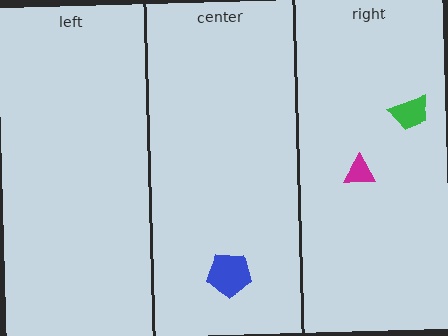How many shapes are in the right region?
2.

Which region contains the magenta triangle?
The right region.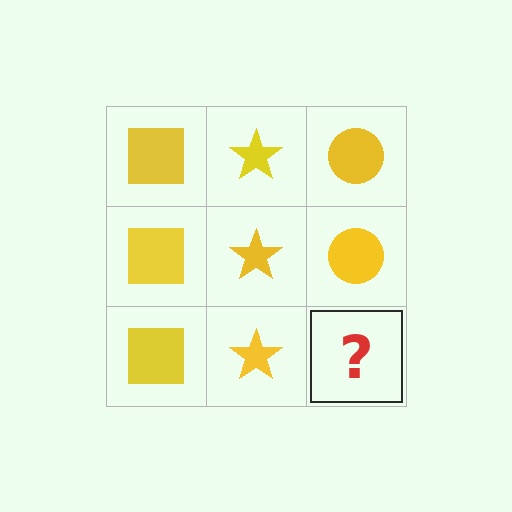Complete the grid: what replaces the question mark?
The question mark should be replaced with a yellow circle.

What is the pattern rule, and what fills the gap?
The rule is that each column has a consistent shape. The gap should be filled with a yellow circle.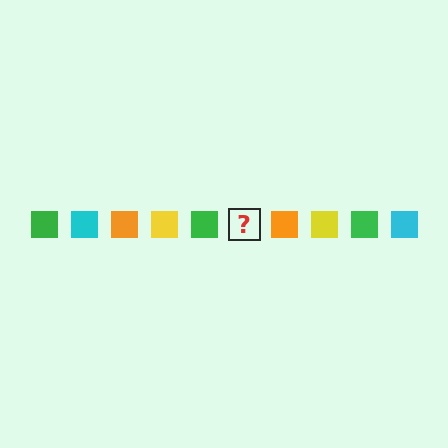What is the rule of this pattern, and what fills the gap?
The rule is that the pattern cycles through green, cyan, orange, yellow squares. The gap should be filled with a cyan square.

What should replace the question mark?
The question mark should be replaced with a cyan square.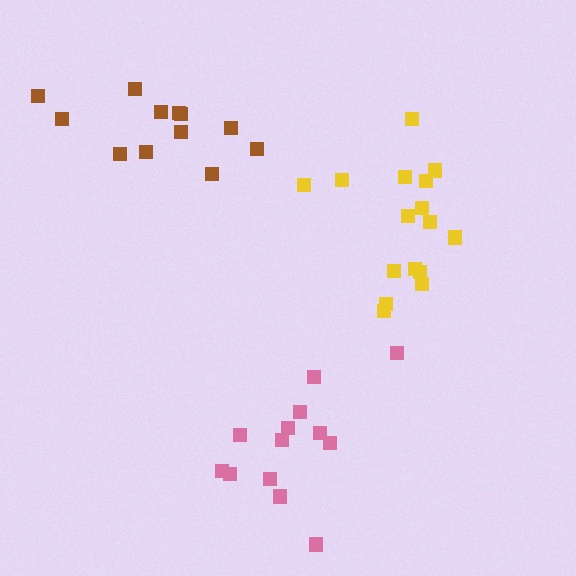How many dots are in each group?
Group 1: 12 dots, Group 2: 13 dots, Group 3: 16 dots (41 total).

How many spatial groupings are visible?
There are 3 spatial groupings.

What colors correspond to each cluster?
The clusters are colored: brown, pink, yellow.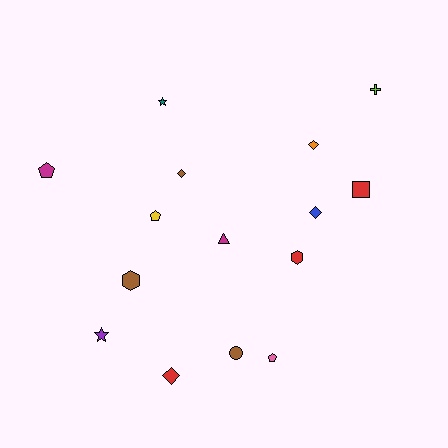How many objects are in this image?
There are 15 objects.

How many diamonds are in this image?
There are 4 diamonds.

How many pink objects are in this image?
There is 1 pink object.